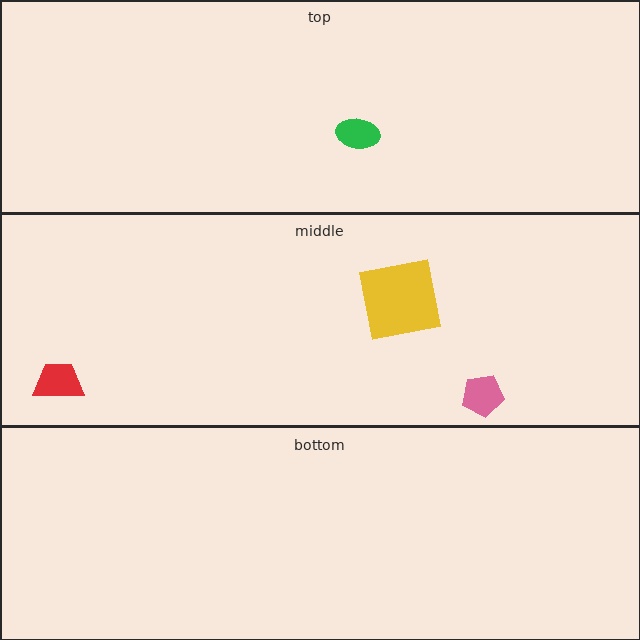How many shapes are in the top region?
1.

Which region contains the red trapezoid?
The middle region.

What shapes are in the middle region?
The pink pentagon, the red trapezoid, the yellow square.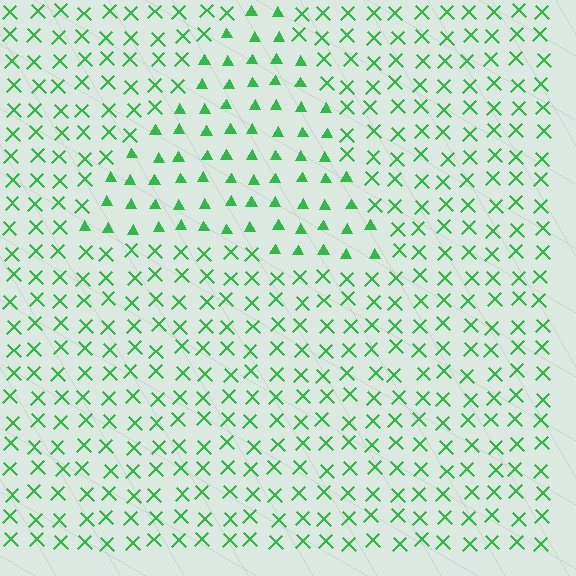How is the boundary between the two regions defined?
The boundary is defined by a change in element shape: triangles inside vs. X marks outside. All elements share the same color and spacing.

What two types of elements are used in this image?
The image uses triangles inside the triangle region and X marks outside it.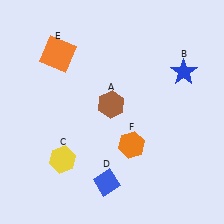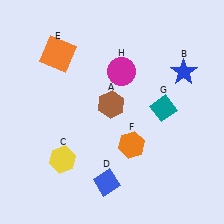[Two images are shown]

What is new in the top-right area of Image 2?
A magenta circle (H) was added in the top-right area of Image 2.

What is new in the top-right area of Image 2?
A teal diamond (G) was added in the top-right area of Image 2.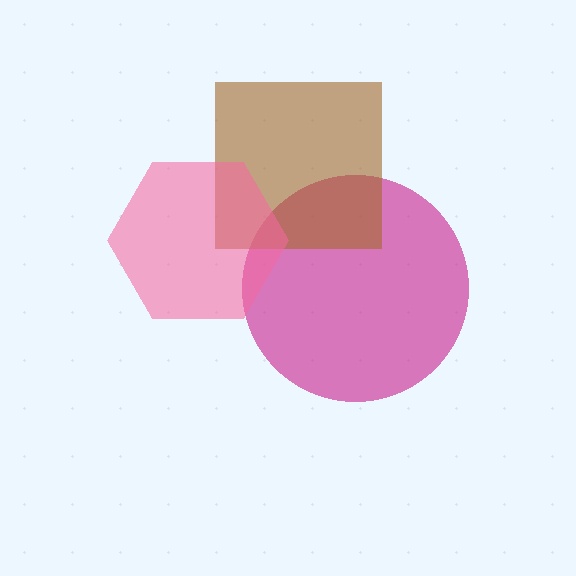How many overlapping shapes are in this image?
There are 3 overlapping shapes in the image.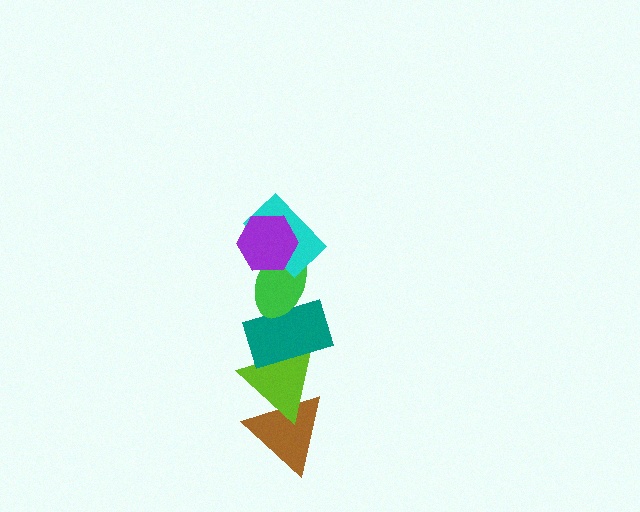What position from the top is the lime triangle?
The lime triangle is 5th from the top.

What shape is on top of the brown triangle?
The lime triangle is on top of the brown triangle.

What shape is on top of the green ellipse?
The cyan rectangle is on top of the green ellipse.